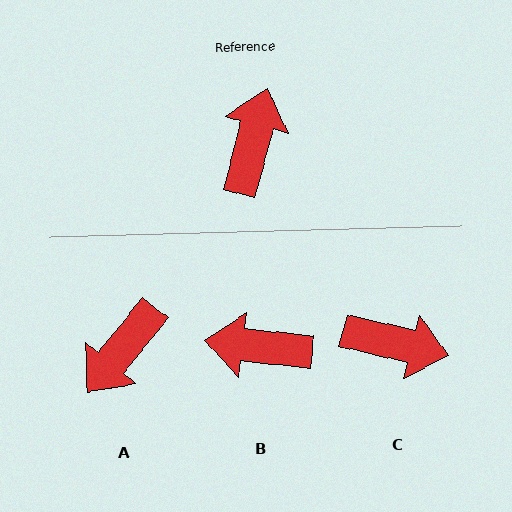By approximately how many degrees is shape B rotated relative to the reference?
Approximately 99 degrees counter-clockwise.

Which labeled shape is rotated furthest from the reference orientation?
A, about 156 degrees away.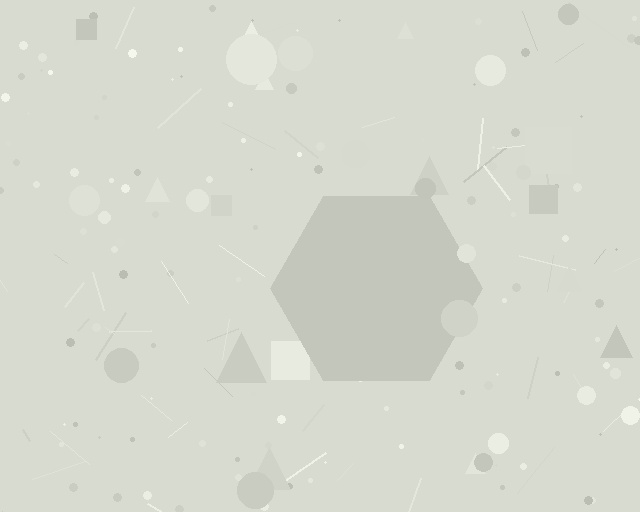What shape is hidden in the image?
A hexagon is hidden in the image.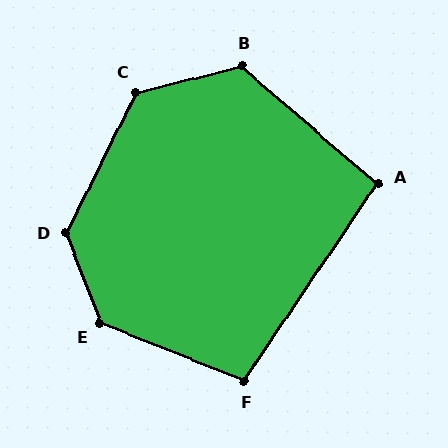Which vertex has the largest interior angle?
E, at approximately 133 degrees.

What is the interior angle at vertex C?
Approximately 130 degrees (obtuse).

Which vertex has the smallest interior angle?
A, at approximately 97 degrees.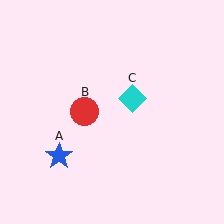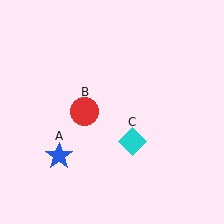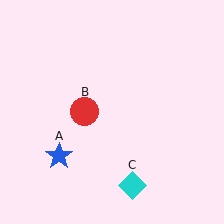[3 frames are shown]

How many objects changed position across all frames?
1 object changed position: cyan diamond (object C).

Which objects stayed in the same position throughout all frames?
Blue star (object A) and red circle (object B) remained stationary.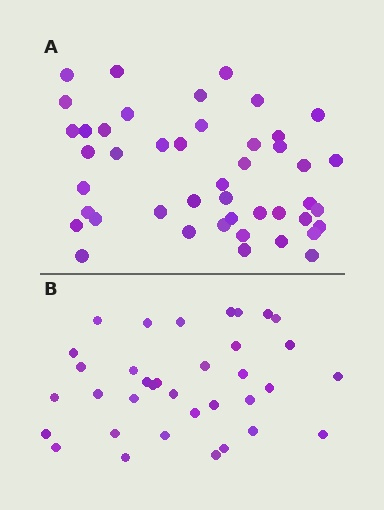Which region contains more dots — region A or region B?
Region A (the top region) has more dots.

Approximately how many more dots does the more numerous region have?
Region A has roughly 10 or so more dots than region B.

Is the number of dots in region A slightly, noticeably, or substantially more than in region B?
Region A has noticeably more, but not dramatically so. The ratio is roughly 1.3 to 1.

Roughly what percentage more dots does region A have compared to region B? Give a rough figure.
About 30% more.